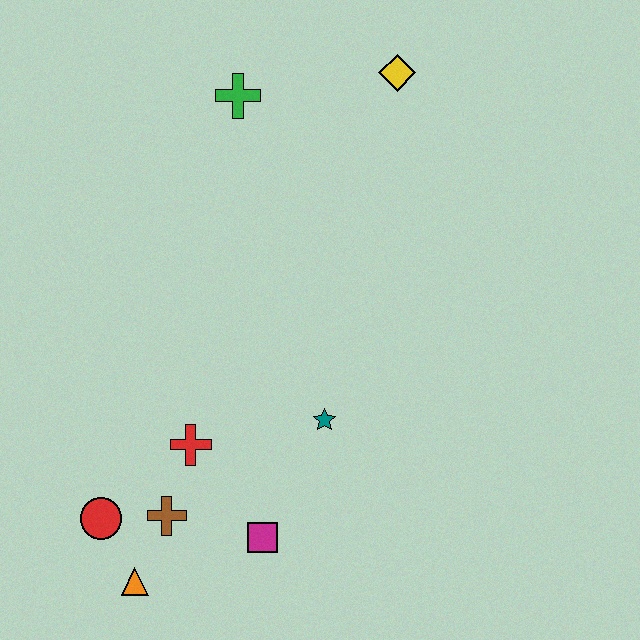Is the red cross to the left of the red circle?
No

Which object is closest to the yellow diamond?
The green cross is closest to the yellow diamond.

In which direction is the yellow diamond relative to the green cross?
The yellow diamond is to the right of the green cross.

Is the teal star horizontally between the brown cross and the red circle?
No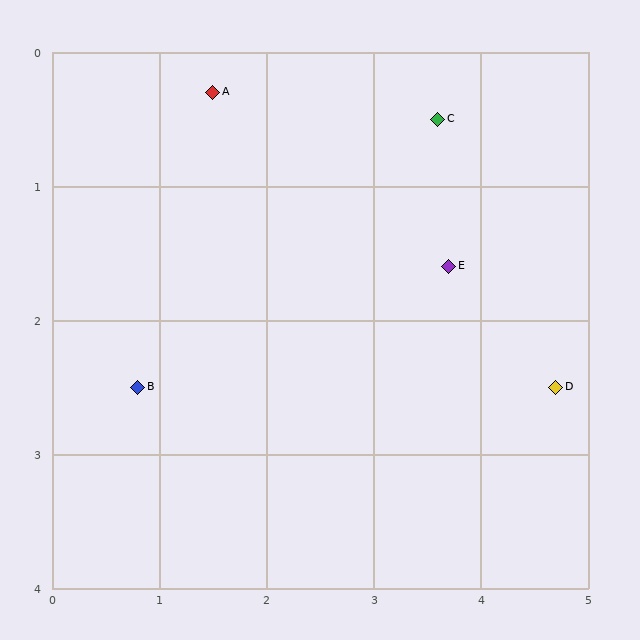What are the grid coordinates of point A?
Point A is at approximately (1.5, 0.3).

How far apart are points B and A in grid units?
Points B and A are about 2.3 grid units apart.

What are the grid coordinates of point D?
Point D is at approximately (4.7, 2.5).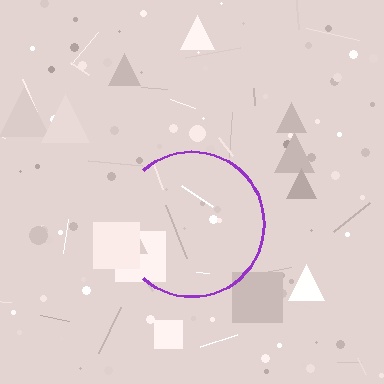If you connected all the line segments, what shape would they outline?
They would outline a circle.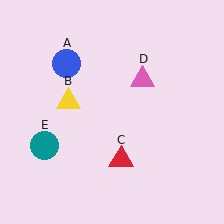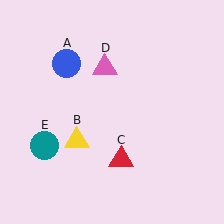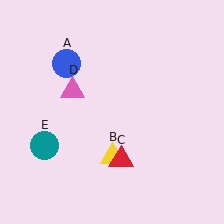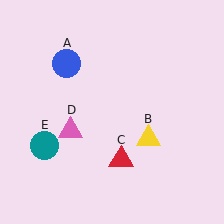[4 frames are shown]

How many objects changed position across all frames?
2 objects changed position: yellow triangle (object B), pink triangle (object D).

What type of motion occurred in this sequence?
The yellow triangle (object B), pink triangle (object D) rotated counterclockwise around the center of the scene.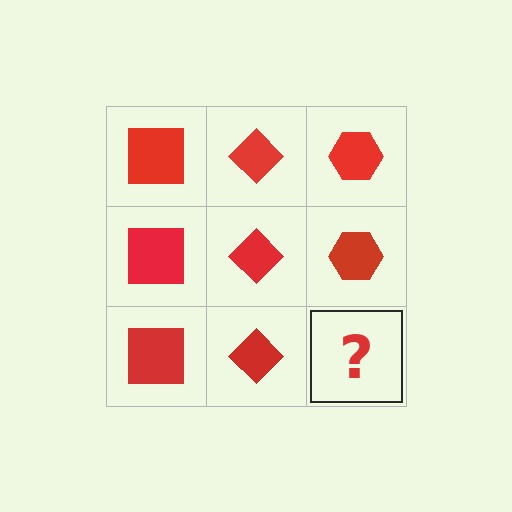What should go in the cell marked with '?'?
The missing cell should contain a red hexagon.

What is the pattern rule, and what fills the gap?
The rule is that each column has a consistent shape. The gap should be filled with a red hexagon.